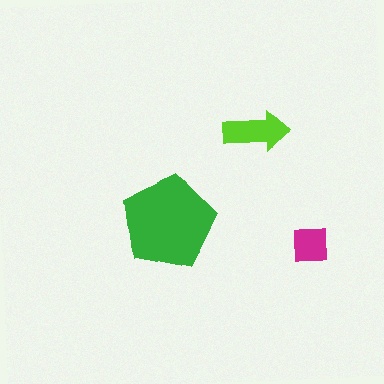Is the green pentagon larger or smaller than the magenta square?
Larger.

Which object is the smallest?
The magenta square.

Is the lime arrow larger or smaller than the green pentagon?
Smaller.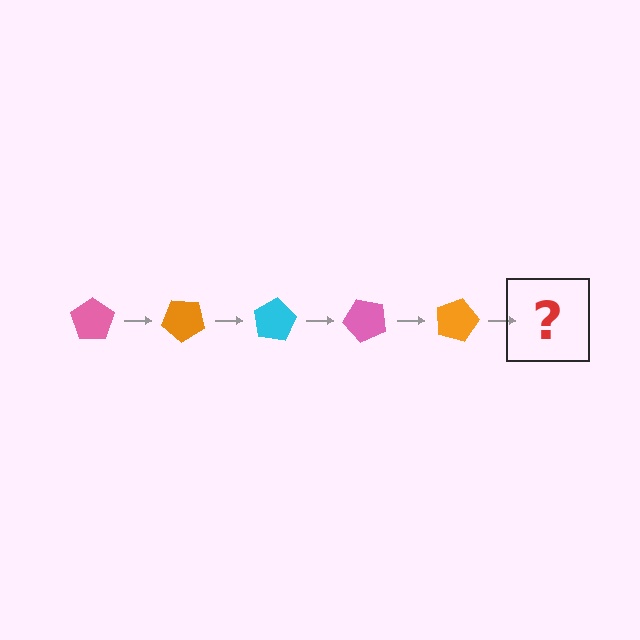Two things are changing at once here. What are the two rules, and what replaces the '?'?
The two rules are that it rotates 40 degrees each step and the color cycles through pink, orange, and cyan. The '?' should be a cyan pentagon, rotated 200 degrees from the start.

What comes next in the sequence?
The next element should be a cyan pentagon, rotated 200 degrees from the start.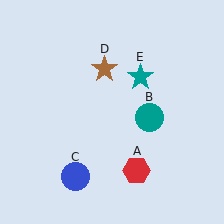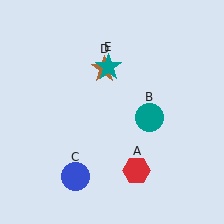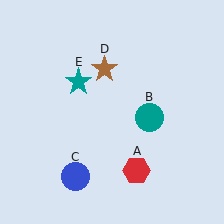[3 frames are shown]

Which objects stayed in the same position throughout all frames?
Red hexagon (object A) and teal circle (object B) and blue circle (object C) and brown star (object D) remained stationary.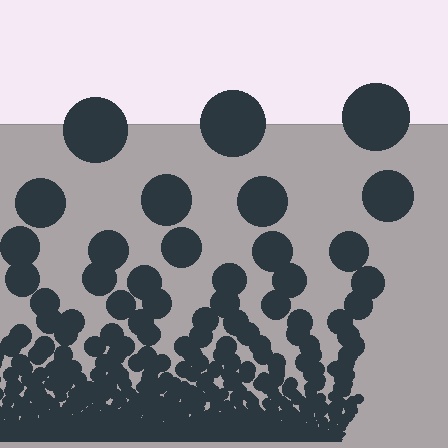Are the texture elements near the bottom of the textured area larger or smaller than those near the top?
Smaller. The gradient is inverted — elements near the bottom are smaller and denser.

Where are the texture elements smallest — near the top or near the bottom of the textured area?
Near the bottom.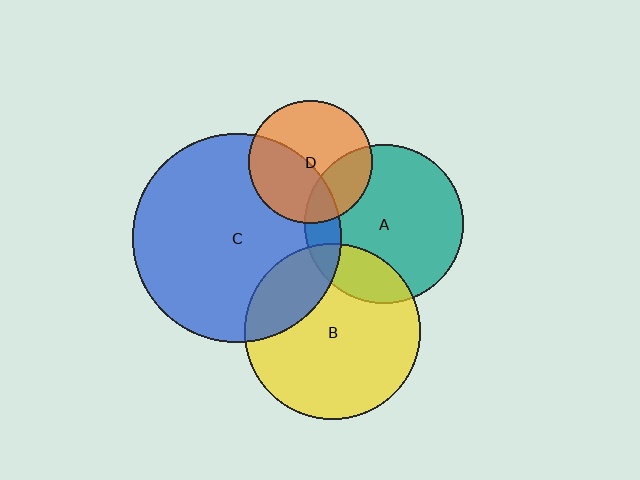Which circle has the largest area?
Circle C (blue).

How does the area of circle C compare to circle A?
Approximately 1.7 times.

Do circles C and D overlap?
Yes.